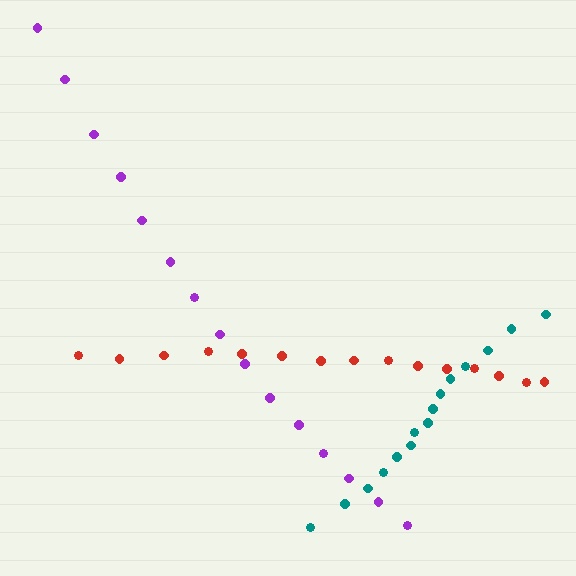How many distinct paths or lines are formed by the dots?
There are 3 distinct paths.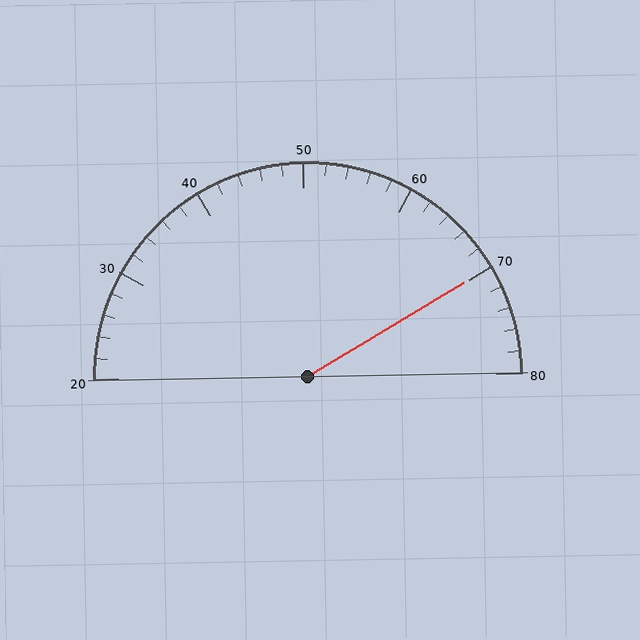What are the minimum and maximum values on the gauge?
The gauge ranges from 20 to 80.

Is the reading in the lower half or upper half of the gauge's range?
The reading is in the upper half of the range (20 to 80).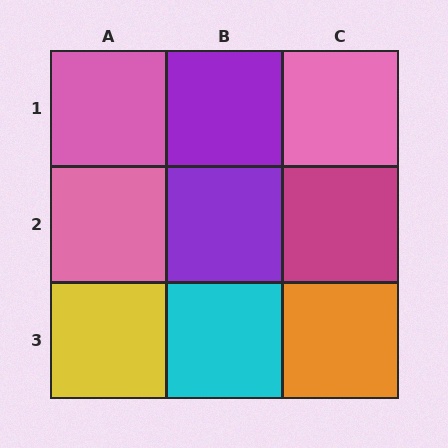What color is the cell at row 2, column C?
Magenta.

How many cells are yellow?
1 cell is yellow.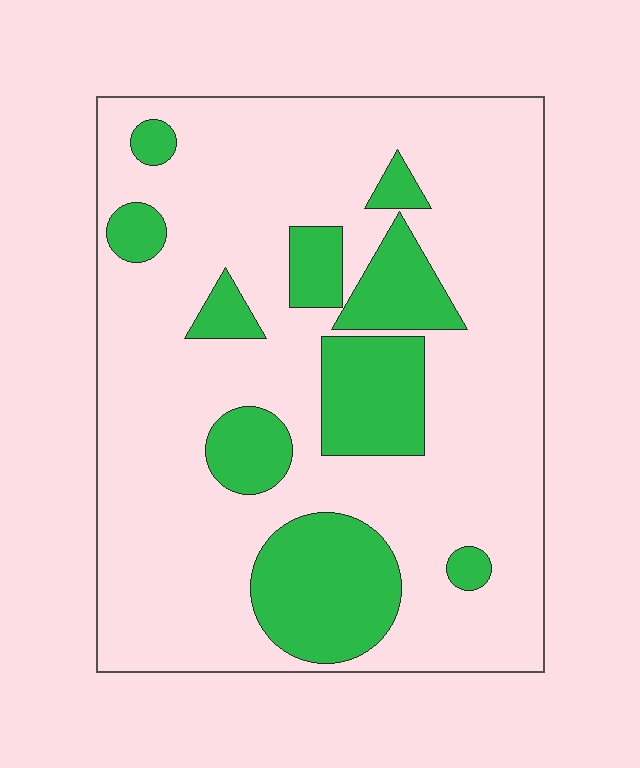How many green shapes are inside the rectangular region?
10.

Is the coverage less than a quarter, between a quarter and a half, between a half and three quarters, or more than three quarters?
Less than a quarter.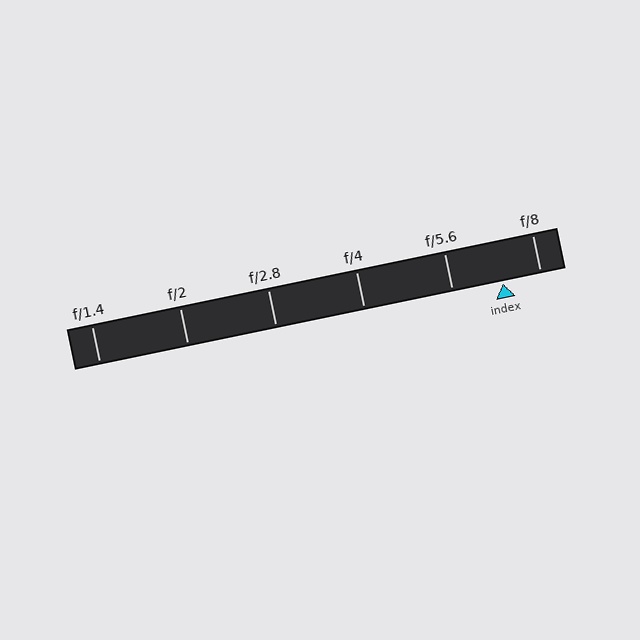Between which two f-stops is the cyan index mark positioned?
The index mark is between f/5.6 and f/8.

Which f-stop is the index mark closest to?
The index mark is closest to f/8.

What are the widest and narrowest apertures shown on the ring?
The widest aperture shown is f/1.4 and the narrowest is f/8.